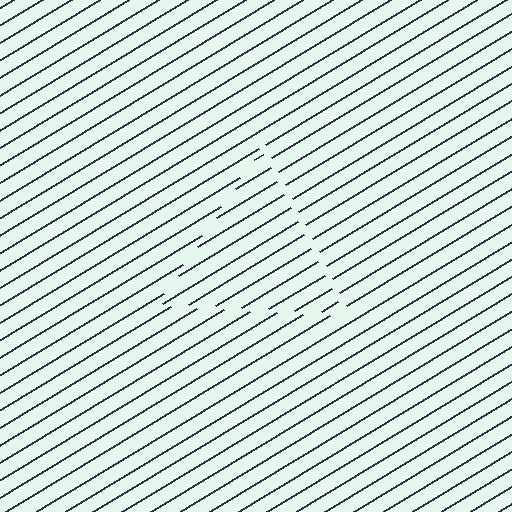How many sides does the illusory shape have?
3 sides — the line-ends trace a triangle.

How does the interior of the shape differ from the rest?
The interior of the shape contains the same grating, shifted by half a period — the contour is defined by the phase discontinuity where line-ends from the inner and outer gratings abut.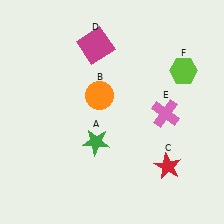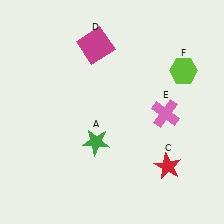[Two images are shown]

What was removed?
The orange circle (B) was removed in Image 2.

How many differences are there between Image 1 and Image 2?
There is 1 difference between the two images.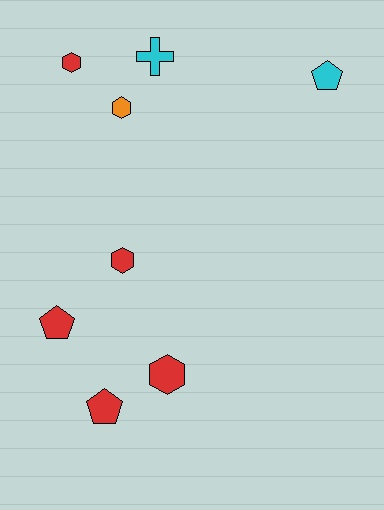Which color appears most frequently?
Red, with 5 objects.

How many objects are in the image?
There are 8 objects.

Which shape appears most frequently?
Hexagon, with 4 objects.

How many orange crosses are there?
There are no orange crosses.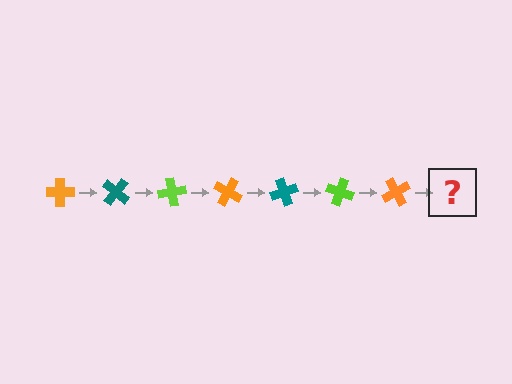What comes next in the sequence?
The next element should be a teal cross, rotated 280 degrees from the start.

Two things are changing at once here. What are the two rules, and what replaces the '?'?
The two rules are that it rotates 40 degrees each step and the color cycles through orange, teal, and lime. The '?' should be a teal cross, rotated 280 degrees from the start.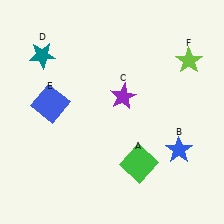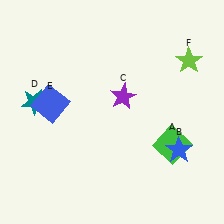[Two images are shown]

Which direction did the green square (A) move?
The green square (A) moved right.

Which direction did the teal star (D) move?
The teal star (D) moved down.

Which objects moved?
The objects that moved are: the green square (A), the teal star (D).